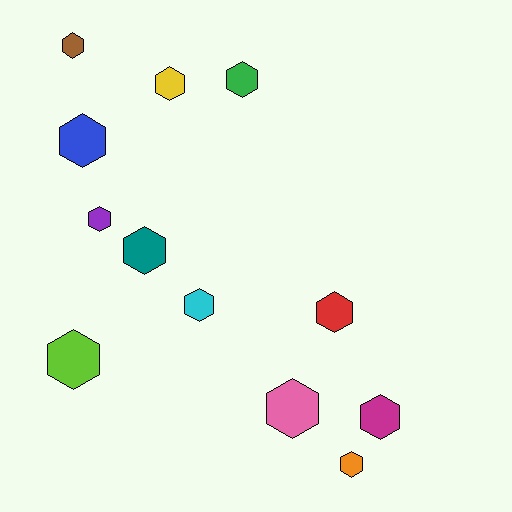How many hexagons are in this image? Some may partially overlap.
There are 12 hexagons.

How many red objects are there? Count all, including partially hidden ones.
There is 1 red object.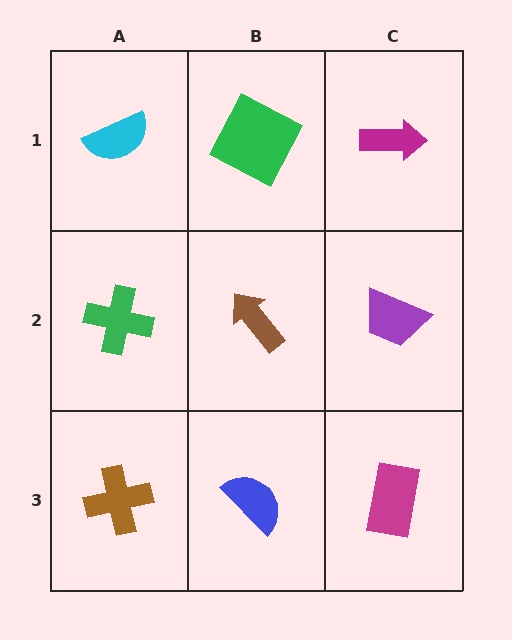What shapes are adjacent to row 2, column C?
A magenta arrow (row 1, column C), a magenta rectangle (row 3, column C), a brown arrow (row 2, column B).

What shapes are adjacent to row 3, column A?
A green cross (row 2, column A), a blue semicircle (row 3, column B).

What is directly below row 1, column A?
A green cross.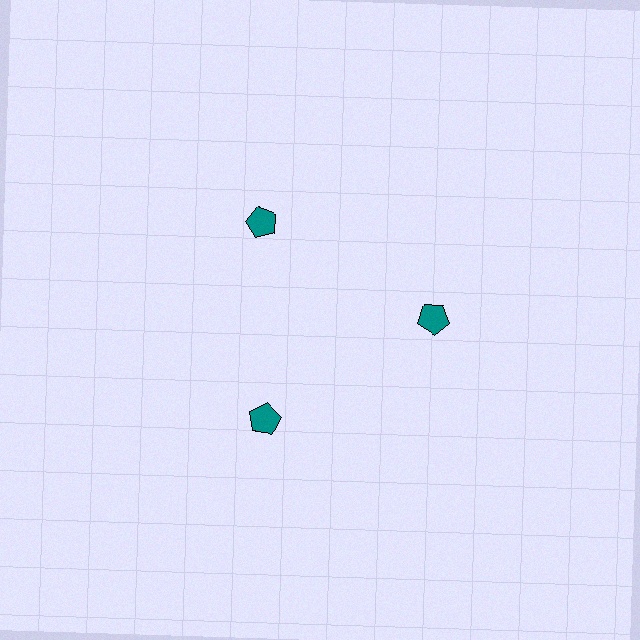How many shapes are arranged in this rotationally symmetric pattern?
There are 3 shapes, arranged in 3 groups of 1.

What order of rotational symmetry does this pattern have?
This pattern has 3-fold rotational symmetry.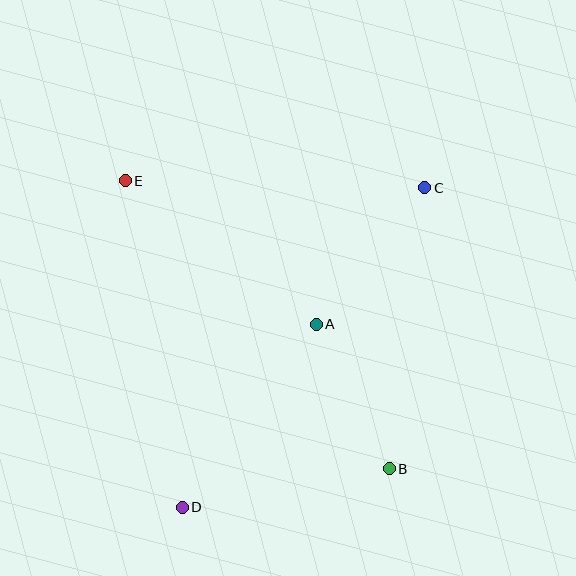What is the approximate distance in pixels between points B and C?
The distance between B and C is approximately 283 pixels.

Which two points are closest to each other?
Points A and B are closest to each other.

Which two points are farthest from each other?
Points C and D are farthest from each other.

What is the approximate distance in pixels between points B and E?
The distance between B and E is approximately 391 pixels.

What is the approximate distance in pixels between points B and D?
The distance between B and D is approximately 211 pixels.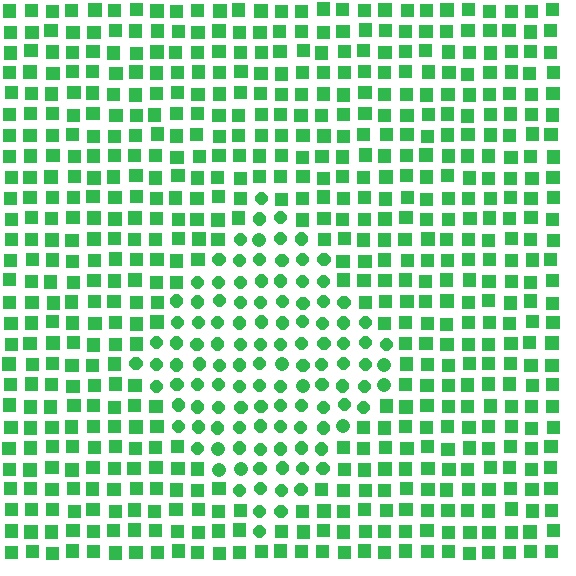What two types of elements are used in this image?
The image uses circles inside the diamond region and squares outside it.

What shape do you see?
I see a diamond.